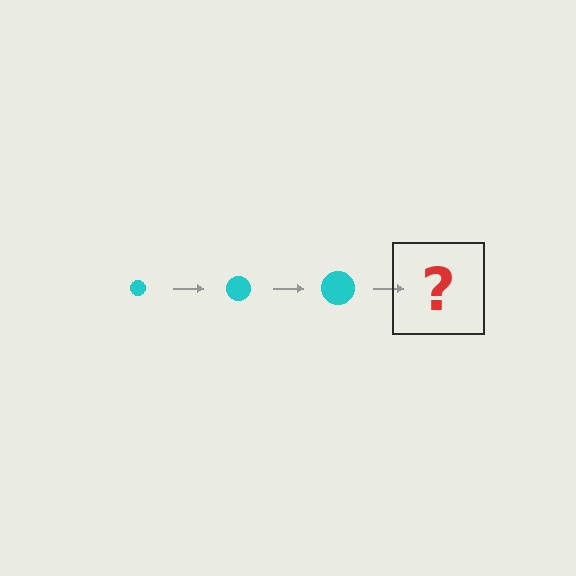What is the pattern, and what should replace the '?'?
The pattern is that the circle gets progressively larger each step. The '?' should be a cyan circle, larger than the previous one.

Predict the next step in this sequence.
The next step is a cyan circle, larger than the previous one.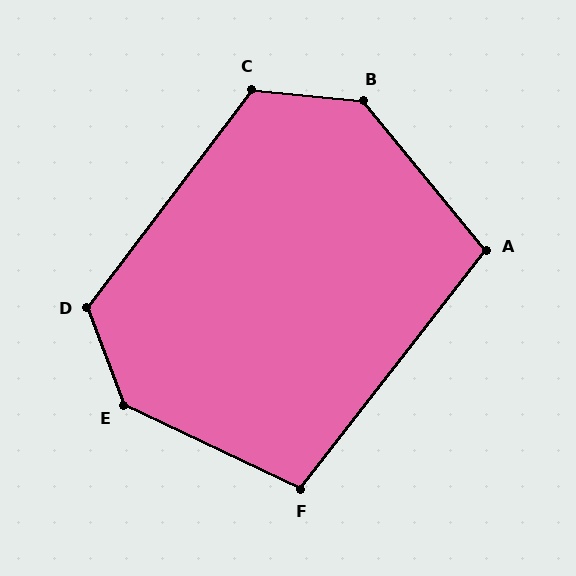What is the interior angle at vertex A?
Approximately 103 degrees (obtuse).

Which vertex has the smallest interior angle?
F, at approximately 103 degrees.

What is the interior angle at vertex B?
Approximately 135 degrees (obtuse).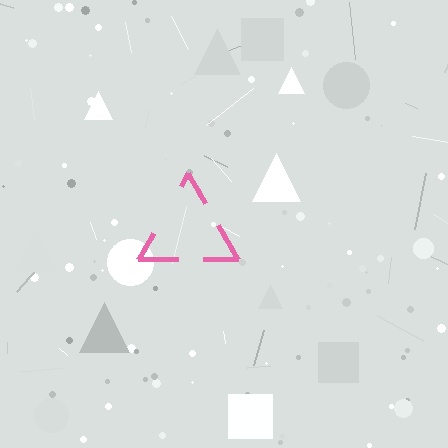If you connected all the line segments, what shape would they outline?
They would outline a triangle.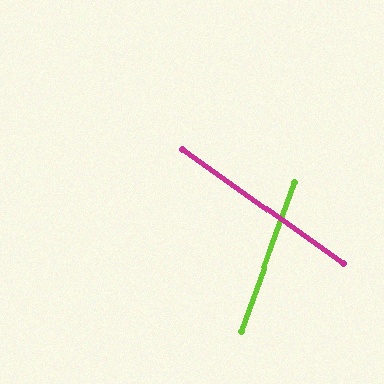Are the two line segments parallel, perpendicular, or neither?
Neither parallel nor perpendicular — they differ by about 74°.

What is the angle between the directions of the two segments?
Approximately 74 degrees.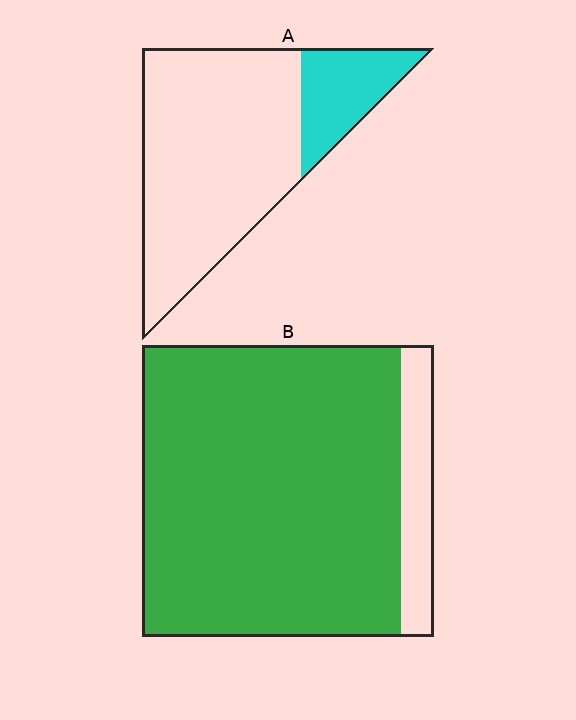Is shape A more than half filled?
No.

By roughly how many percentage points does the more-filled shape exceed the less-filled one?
By roughly 70 percentage points (B over A).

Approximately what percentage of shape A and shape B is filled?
A is approximately 20% and B is approximately 90%.